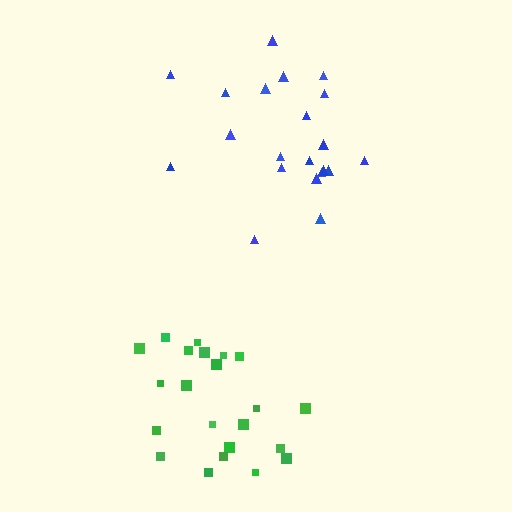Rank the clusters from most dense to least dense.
green, blue.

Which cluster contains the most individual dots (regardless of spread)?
Green (22).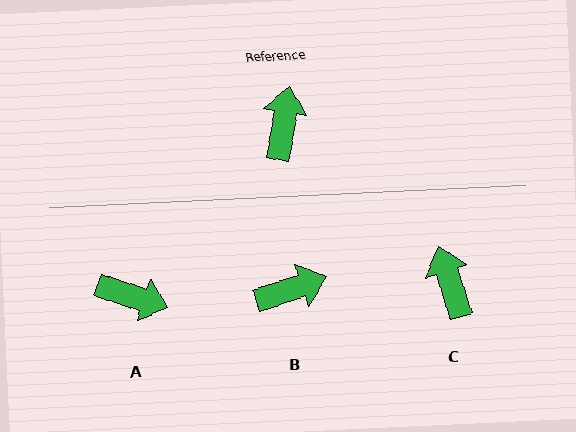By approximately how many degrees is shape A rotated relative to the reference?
Approximately 98 degrees clockwise.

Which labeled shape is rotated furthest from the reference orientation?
A, about 98 degrees away.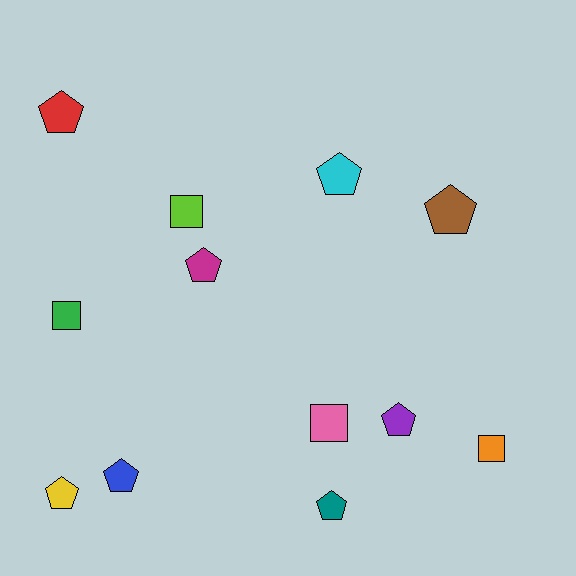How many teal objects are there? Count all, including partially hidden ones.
There is 1 teal object.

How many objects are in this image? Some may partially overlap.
There are 12 objects.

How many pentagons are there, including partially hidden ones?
There are 8 pentagons.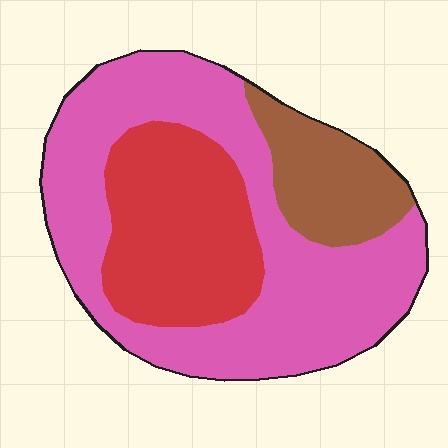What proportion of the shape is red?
Red covers roughly 30% of the shape.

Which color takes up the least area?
Brown, at roughly 15%.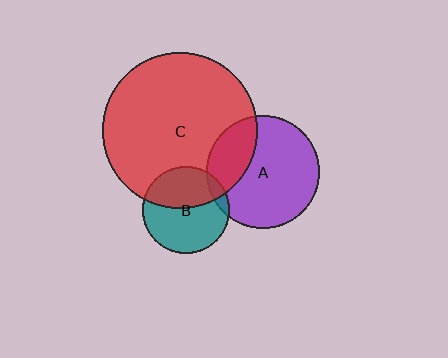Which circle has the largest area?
Circle C (red).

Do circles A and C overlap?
Yes.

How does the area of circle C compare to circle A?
Approximately 1.9 times.